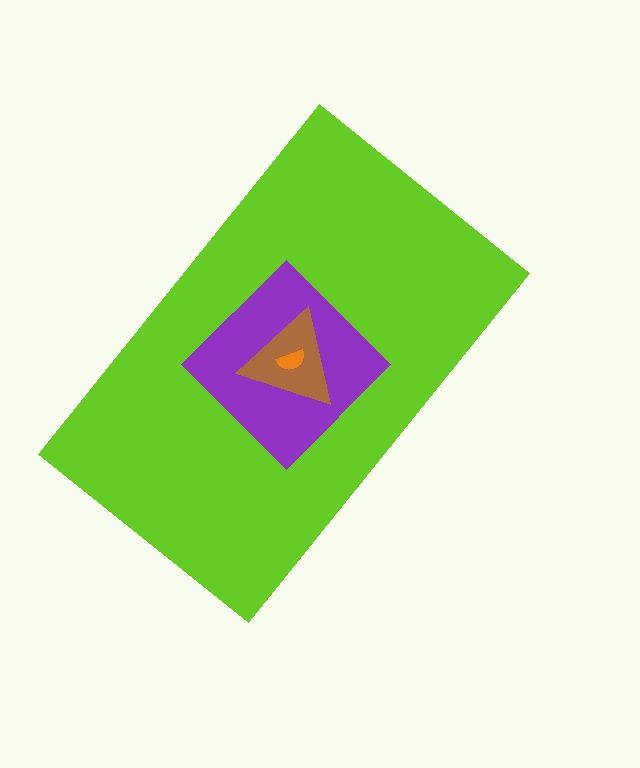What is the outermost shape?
The lime rectangle.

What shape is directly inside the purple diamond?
The brown triangle.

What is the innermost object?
The orange semicircle.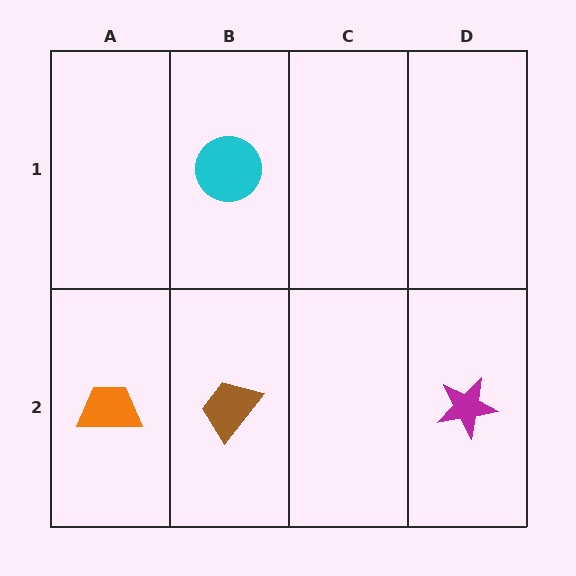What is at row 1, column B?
A cyan circle.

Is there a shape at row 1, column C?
No, that cell is empty.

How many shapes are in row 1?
1 shape.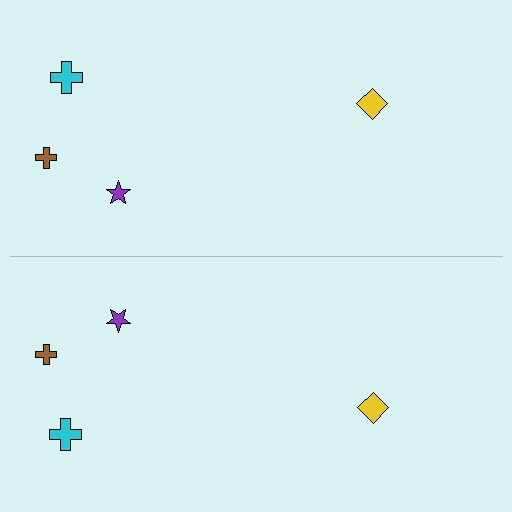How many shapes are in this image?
There are 8 shapes in this image.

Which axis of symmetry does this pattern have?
The pattern has a horizontal axis of symmetry running through the center of the image.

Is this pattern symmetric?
Yes, this pattern has bilateral (reflection) symmetry.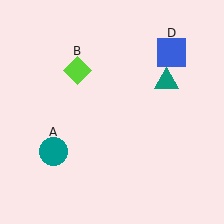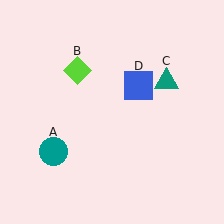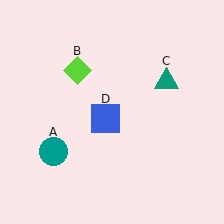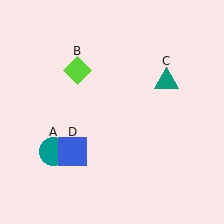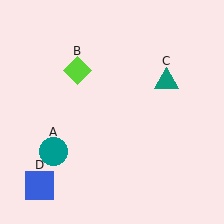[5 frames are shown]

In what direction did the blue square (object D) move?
The blue square (object D) moved down and to the left.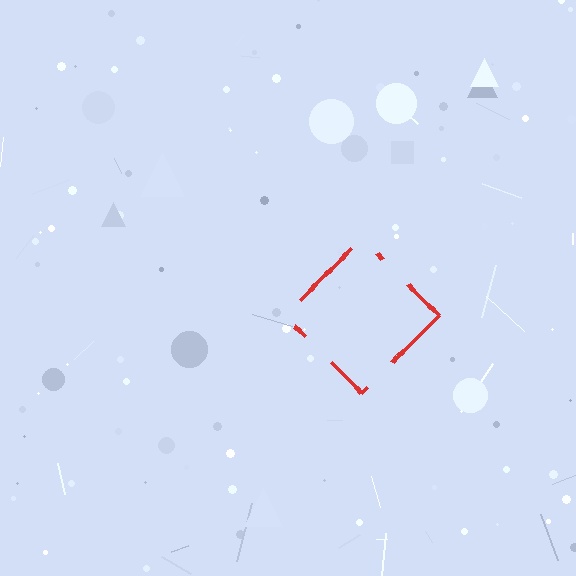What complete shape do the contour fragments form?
The contour fragments form a diamond.